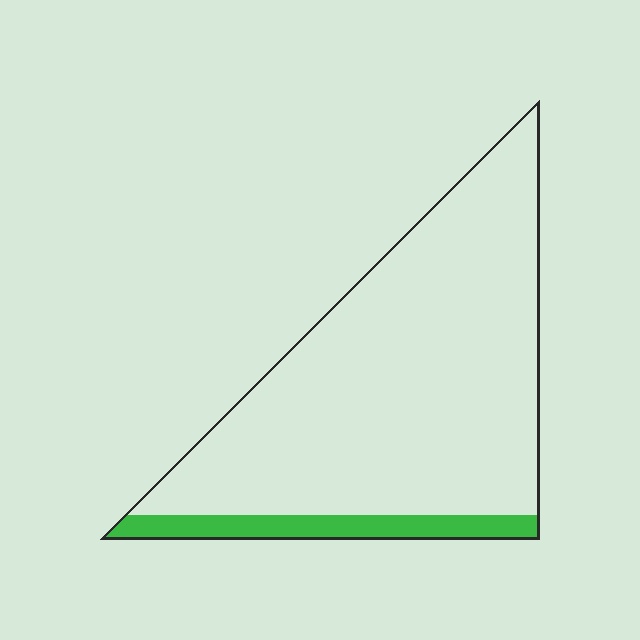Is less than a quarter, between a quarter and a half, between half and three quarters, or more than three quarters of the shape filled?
Less than a quarter.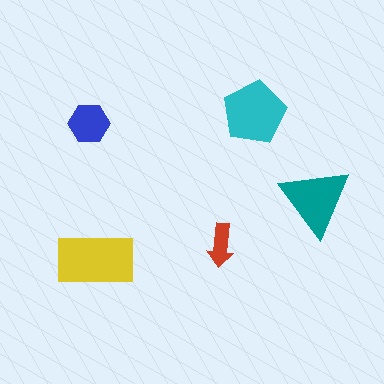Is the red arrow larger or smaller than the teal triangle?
Smaller.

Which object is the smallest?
The red arrow.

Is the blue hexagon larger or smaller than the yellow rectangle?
Smaller.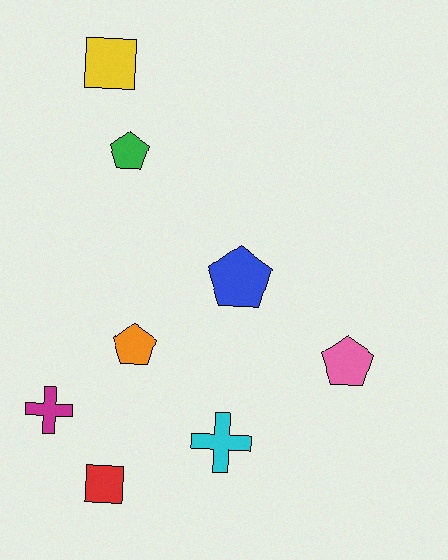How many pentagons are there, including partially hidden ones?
There are 4 pentagons.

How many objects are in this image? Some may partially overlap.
There are 8 objects.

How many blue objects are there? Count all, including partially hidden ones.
There is 1 blue object.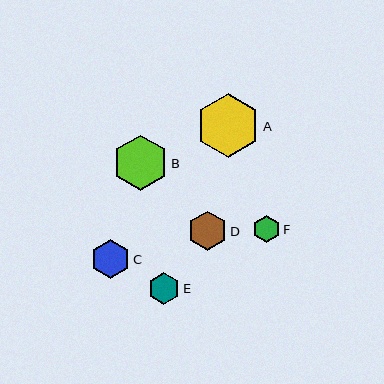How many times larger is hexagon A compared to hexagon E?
Hexagon A is approximately 2.0 times the size of hexagon E.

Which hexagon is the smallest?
Hexagon F is the smallest with a size of approximately 28 pixels.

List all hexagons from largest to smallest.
From largest to smallest: A, B, D, C, E, F.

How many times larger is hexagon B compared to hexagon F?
Hexagon B is approximately 2.0 times the size of hexagon F.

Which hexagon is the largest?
Hexagon A is the largest with a size of approximately 63 pixels.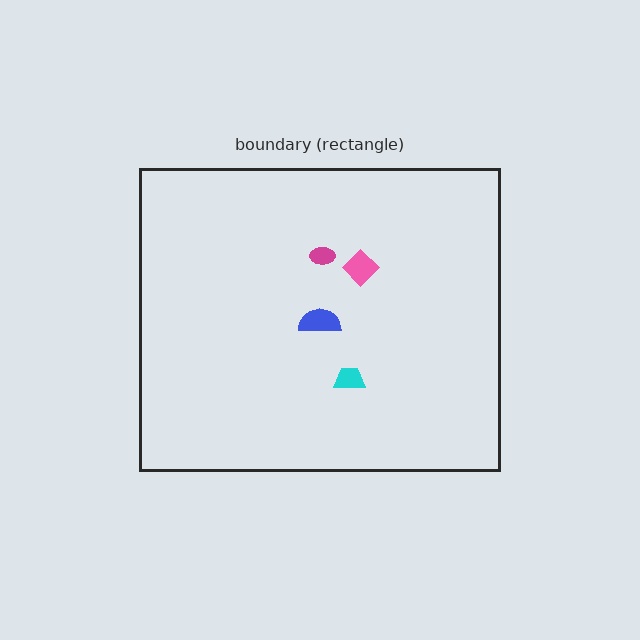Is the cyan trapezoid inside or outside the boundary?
Inside.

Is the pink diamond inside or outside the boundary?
Inside.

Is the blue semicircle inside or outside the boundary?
Inside.